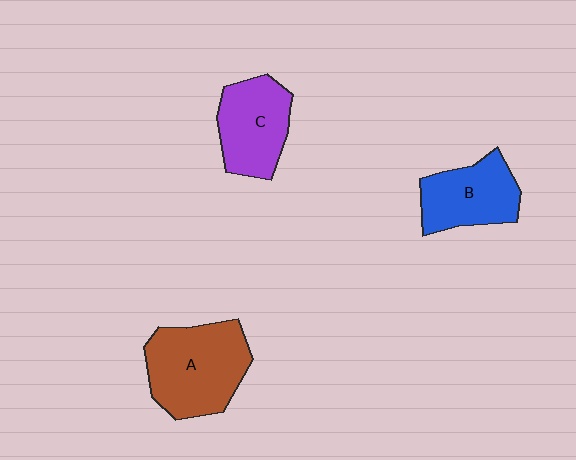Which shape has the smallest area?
Shape B (blue).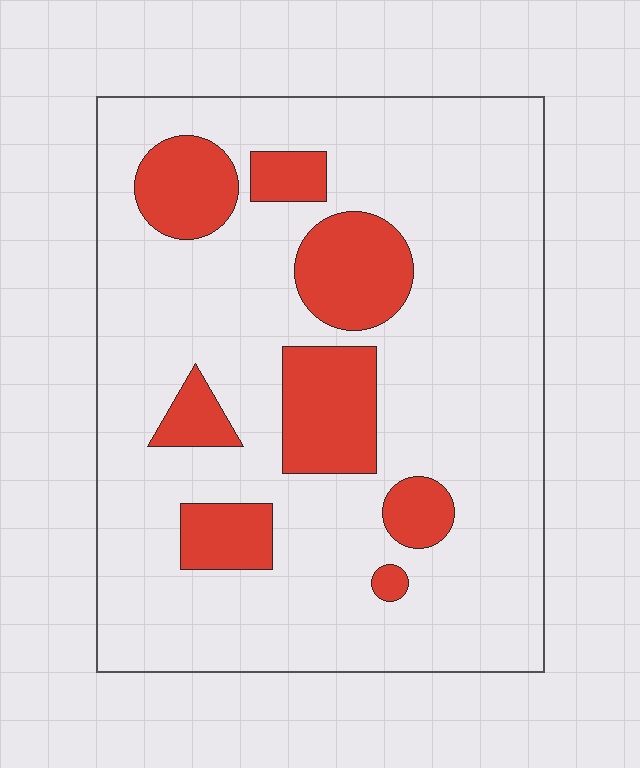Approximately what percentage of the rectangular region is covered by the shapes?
Approximately 20%.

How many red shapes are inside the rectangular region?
8.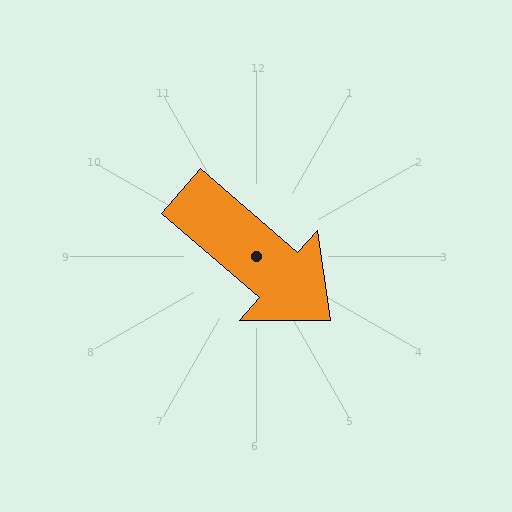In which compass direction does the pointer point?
Southeast.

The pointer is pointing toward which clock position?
Roughly 4 o'clock.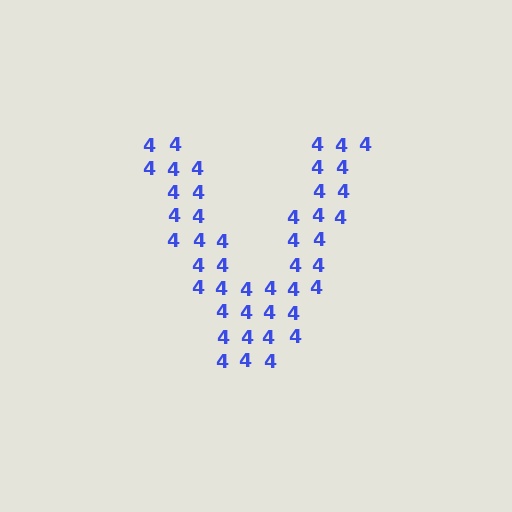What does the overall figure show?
The overall figure shows the letter V.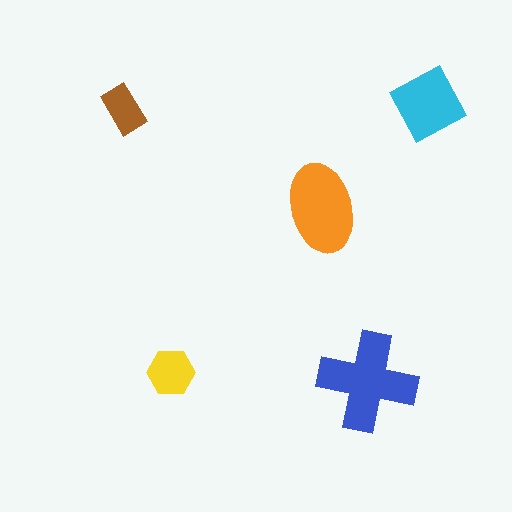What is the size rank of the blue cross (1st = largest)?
1st.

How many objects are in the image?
There are 5 objects in the image.